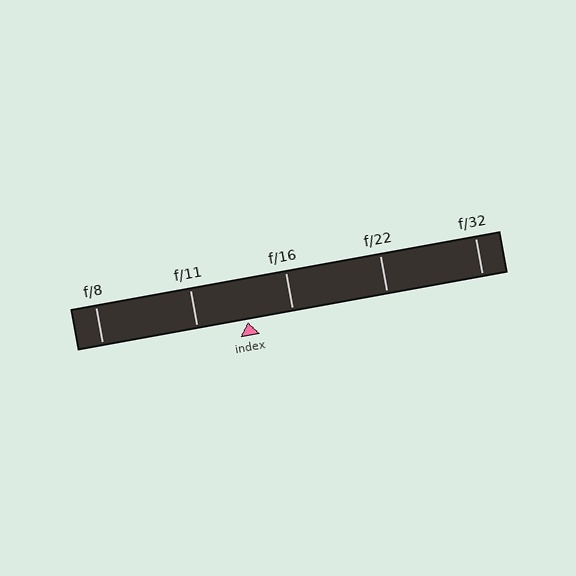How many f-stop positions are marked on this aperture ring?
There are 5 f-stop positions marked.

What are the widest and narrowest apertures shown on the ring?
The widest aperture shown is f/8 and the narrowest is f/32.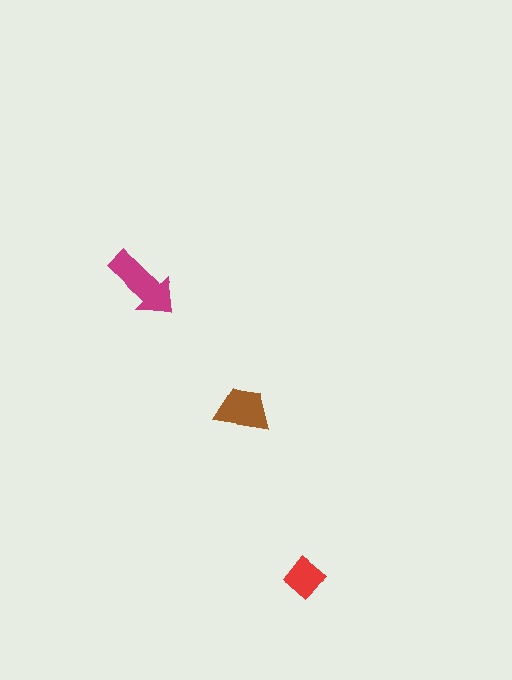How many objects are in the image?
There are 3 objects in the image.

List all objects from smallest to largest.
The red diamond, the brown trapezoid, the magenta arrow.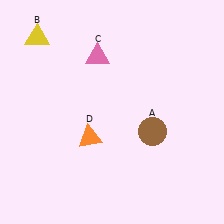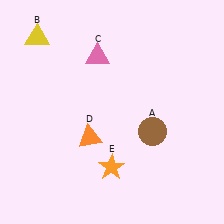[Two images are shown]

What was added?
An orange star (E) was added in Image 2.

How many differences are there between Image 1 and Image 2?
There is 1 difference between the two images.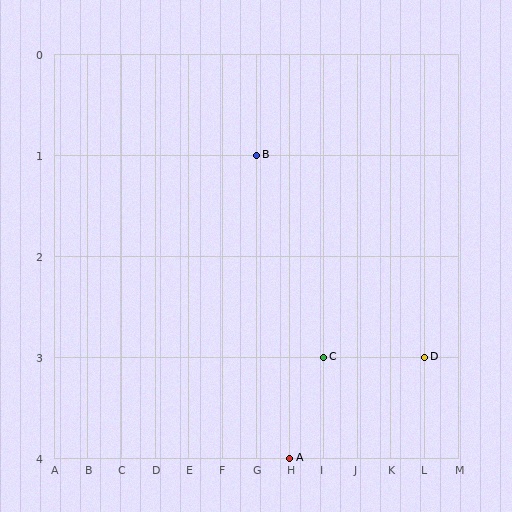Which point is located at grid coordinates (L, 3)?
Point D is at (L, 3).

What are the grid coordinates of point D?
Point D is at grid coordinates (L, 3).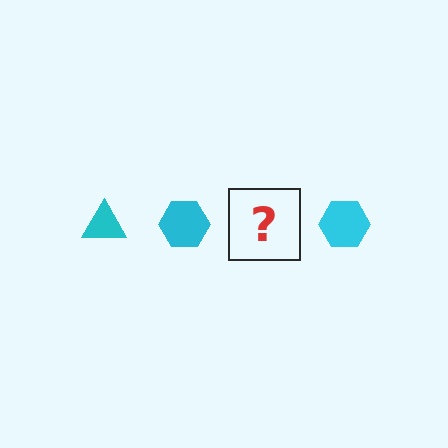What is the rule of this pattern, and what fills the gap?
The rule is that the pattern cycles through triangle, hexagon shapes in cyan. The gap should be filled with a cyan triangle.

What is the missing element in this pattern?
The missing element is a cyan triangle.